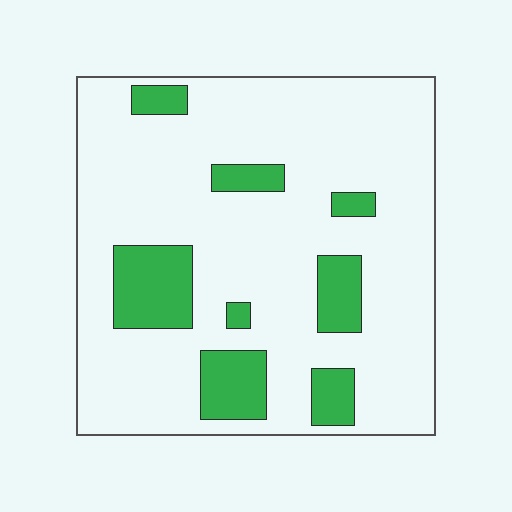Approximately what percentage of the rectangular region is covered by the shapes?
Approximately 20%.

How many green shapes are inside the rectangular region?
8.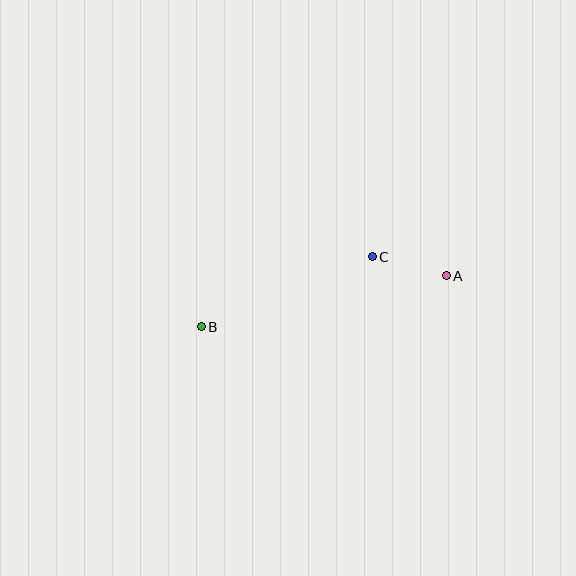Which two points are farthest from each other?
Points A and B are farthest from each other.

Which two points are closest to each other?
Points A and C are closest to each other.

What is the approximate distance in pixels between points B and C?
The distance between B and C is approximately 185 pixels.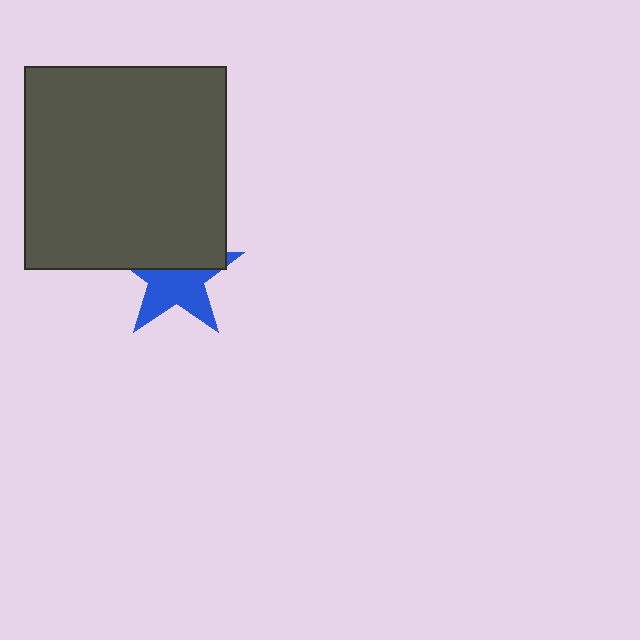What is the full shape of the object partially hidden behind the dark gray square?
The partially hidden object is a blue star.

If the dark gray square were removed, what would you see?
You would see the complete blue star.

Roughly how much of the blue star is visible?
About half of it is visible (roughly 55%).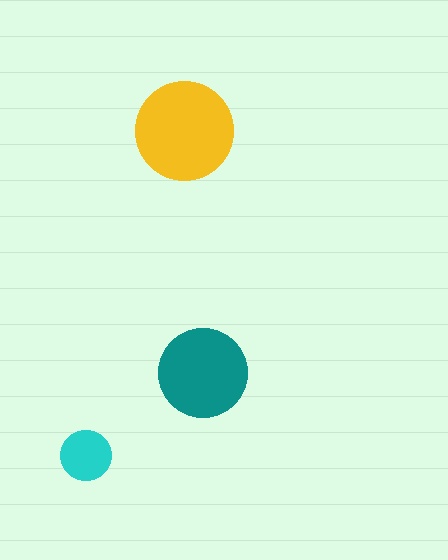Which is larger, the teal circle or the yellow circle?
The yellow one.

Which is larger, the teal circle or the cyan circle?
The teal one.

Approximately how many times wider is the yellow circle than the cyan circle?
About 2 times wider.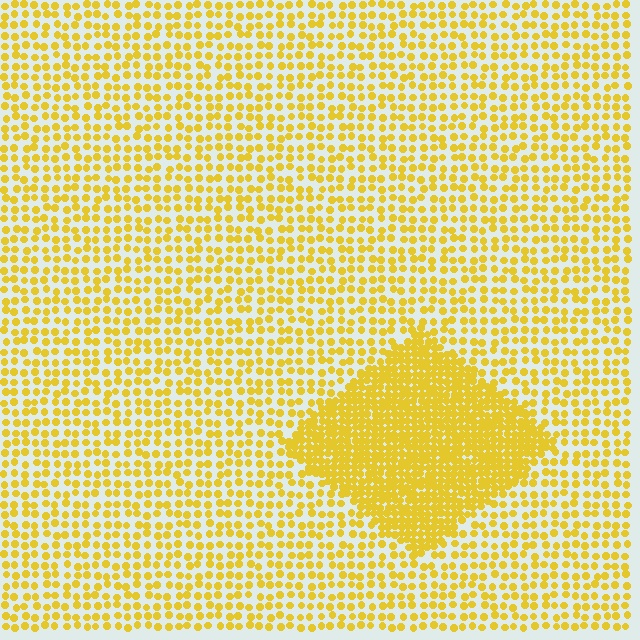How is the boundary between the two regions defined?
The boundary is defined by a change in element density (approximately 2.4x ratio). All elements are the same color, size, and shape.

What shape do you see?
I see a diamond.